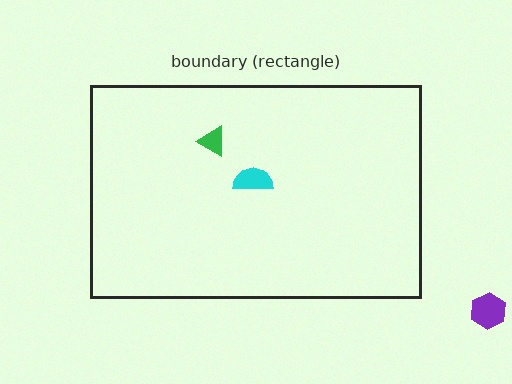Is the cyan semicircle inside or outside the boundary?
Inside.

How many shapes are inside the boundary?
2 inside, 1 outside.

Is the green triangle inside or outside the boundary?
Inside.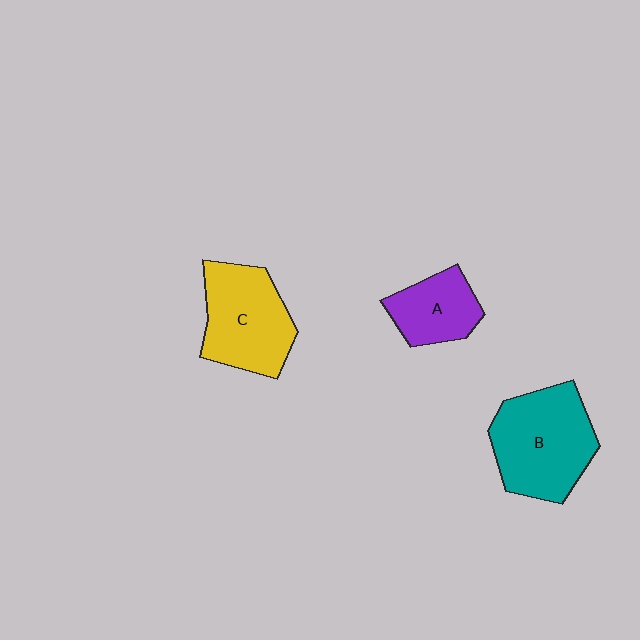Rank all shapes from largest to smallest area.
From largest to smallest: B (teal), C (yellow), A (purple).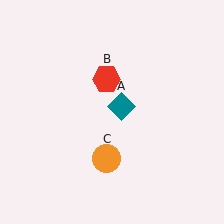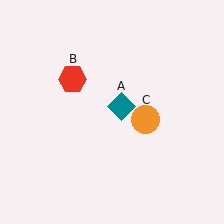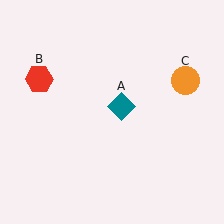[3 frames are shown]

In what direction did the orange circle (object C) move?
The orange circle (object C) moved up and to the right.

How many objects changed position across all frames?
2 objects changed position: red hexagon (object B), orange circle (object C).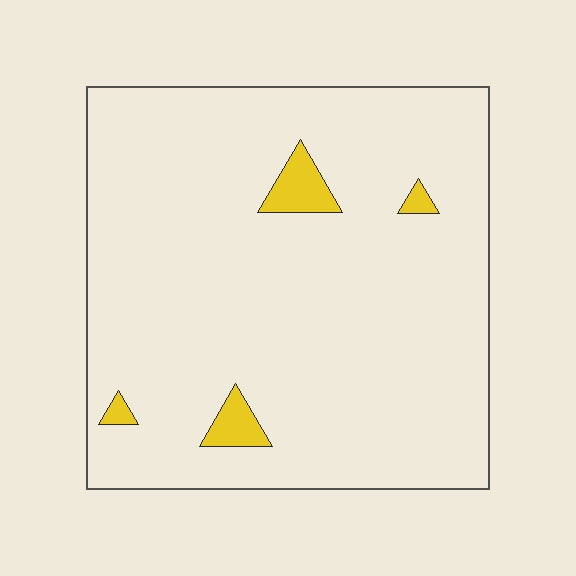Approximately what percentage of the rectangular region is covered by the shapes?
Approximately 5%.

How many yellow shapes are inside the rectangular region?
4.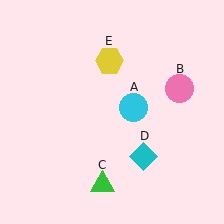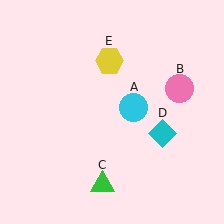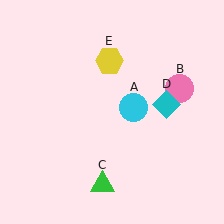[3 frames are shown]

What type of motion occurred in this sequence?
The cyan diamond (object D) rotated counterclockwise around the center of the scene.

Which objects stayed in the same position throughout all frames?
Cyan circle (object A) and pink circle (object B) and green triangle (object C) and yellow hexagon (object E) remained stationary.